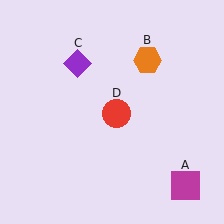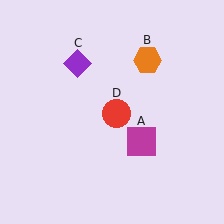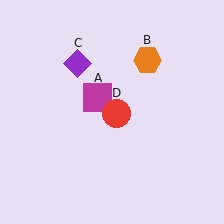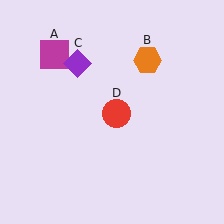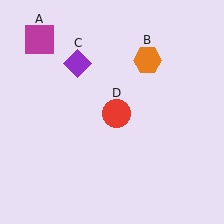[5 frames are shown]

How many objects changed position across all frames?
1 object changed position: magenta square (object A).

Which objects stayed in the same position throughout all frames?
Orange hexagon (object B) and purple diamond (object C) and red circle (object D) remained stationary.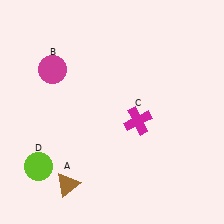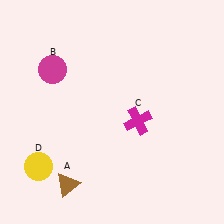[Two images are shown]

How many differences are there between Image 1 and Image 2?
There is 1 difference between the two images.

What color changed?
The circle (D) changed from lime in Image 1 to yellow in Image 2.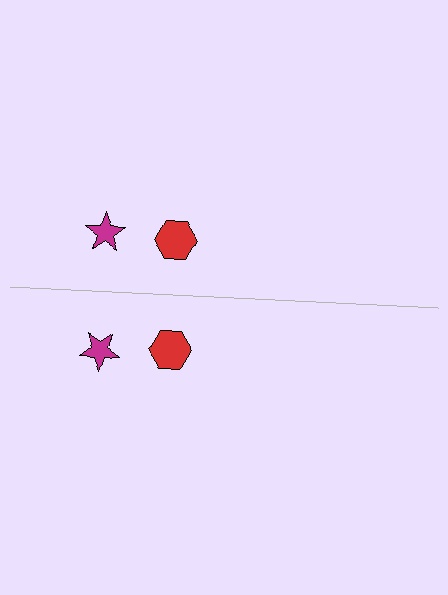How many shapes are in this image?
There are 4 shapes in this image.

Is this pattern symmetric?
Yes, this pattern has bilateral (reflection) symmetry.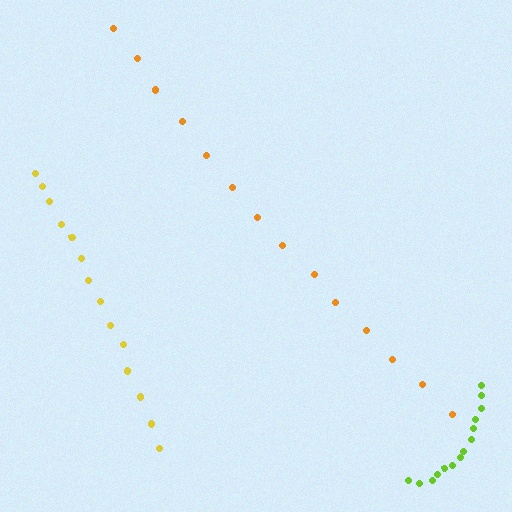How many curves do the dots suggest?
There are 3 distinct paths.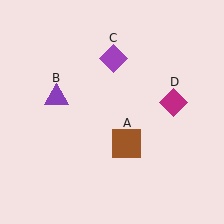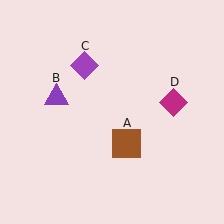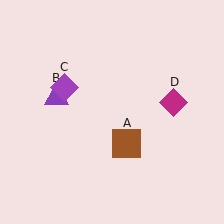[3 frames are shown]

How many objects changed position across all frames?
1 object changed position: purple diamond (object C).